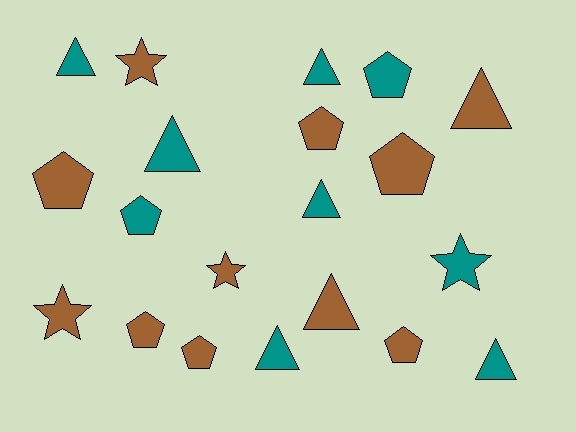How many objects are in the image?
There are 20 objects.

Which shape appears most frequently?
Triangle, with 8 objects.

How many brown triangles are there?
There are 2 brown triangles.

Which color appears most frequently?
Brown, with 11 objects.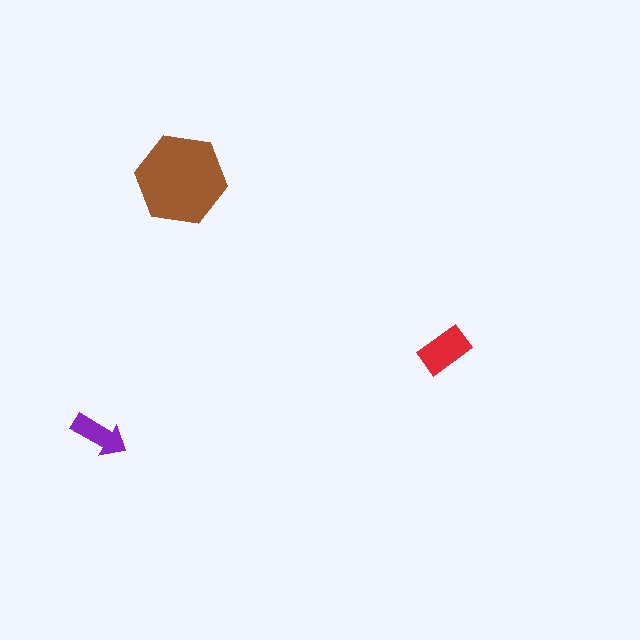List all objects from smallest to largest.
The purple arrow, the red rectangle, the brown hexagon.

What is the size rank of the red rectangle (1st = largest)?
2nd.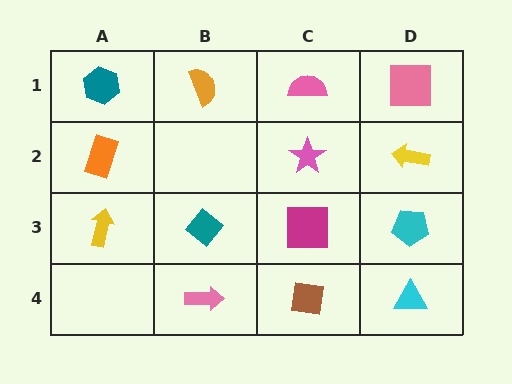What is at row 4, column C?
A brown square.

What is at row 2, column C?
A pink star.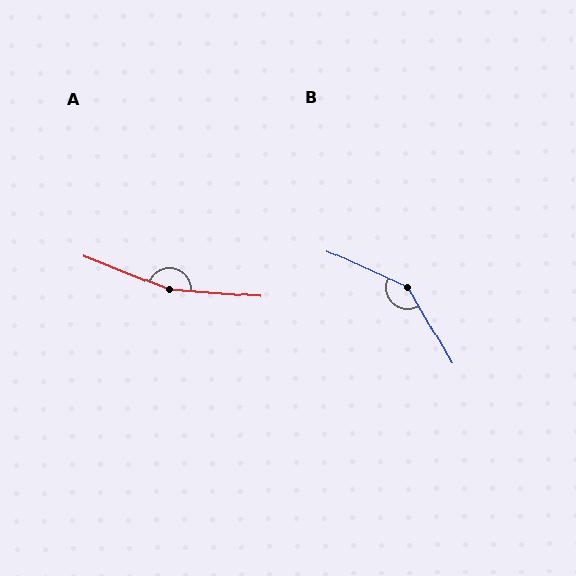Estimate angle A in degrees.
Approximately 163 degrees.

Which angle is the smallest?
B, at approximately 144 degrees.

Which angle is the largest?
A, at approximately 163 degrees.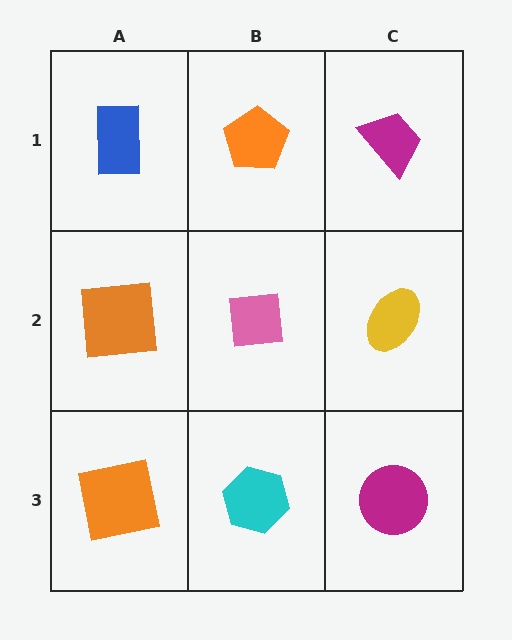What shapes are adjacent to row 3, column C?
A yellow ellipse (row 2, column C), a cyan hexagon (row 3, column B).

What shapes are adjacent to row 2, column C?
A magenta trapezoid (row 1, column C), a magenta circle (row 3, column C), a pink square (row 2, column B).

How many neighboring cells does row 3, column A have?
2.